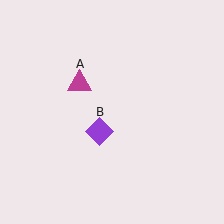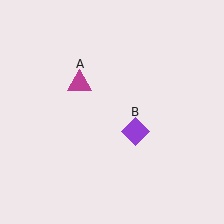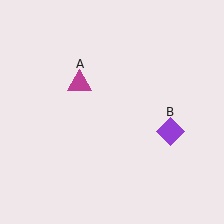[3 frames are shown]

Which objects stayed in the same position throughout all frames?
Magenta triangle (object A) remained stationary.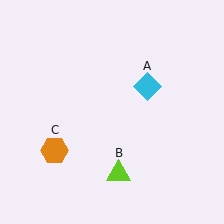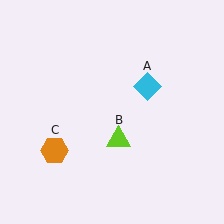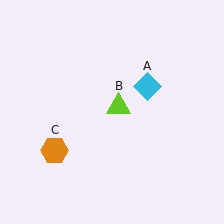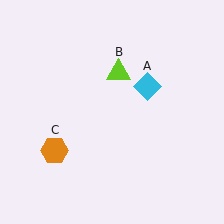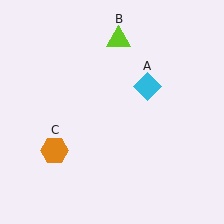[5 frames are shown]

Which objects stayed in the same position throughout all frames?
Cyan diamond (object A) and orange hexagon (object C) remained stationary.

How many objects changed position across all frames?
1 object changed position: lime triangle (object B).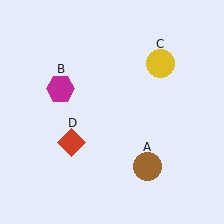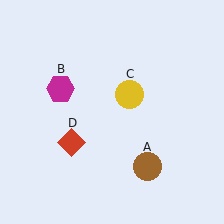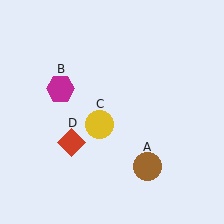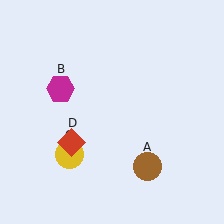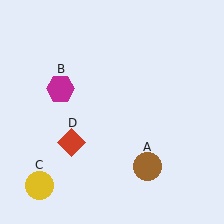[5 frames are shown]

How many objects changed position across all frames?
1 object changed position: yellow circle (object C).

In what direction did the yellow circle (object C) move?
The yellow circle (object C) moved down and to the left.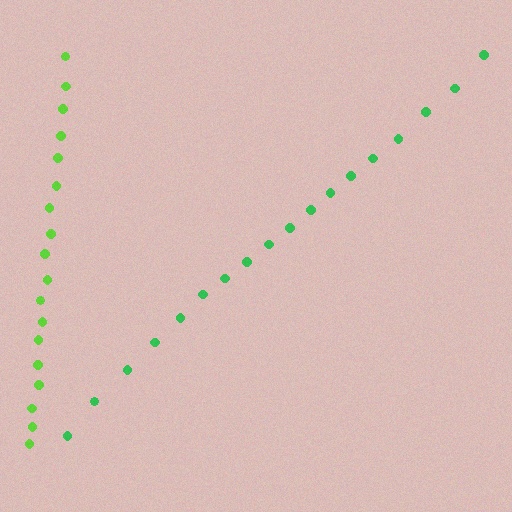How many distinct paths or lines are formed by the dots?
There are 2 distinct paths.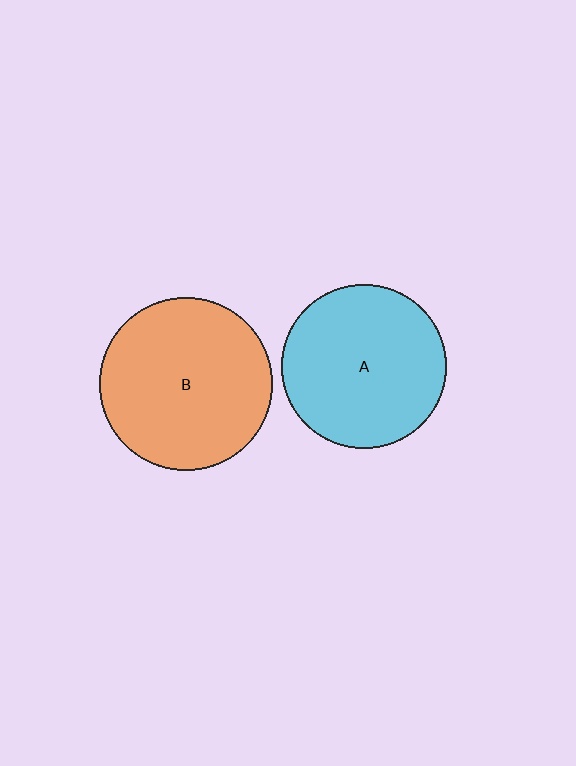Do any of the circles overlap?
No, none of the circles overlap.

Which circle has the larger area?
Circle B (orange).